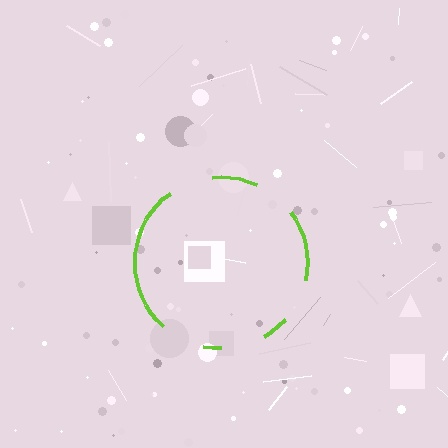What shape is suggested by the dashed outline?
The dashed outline suggests a circle.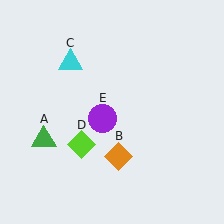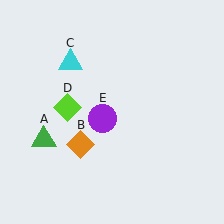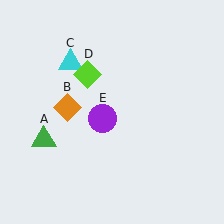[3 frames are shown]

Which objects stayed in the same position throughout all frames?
Green triangle (object A) and cyan triangle (object C) and purple circle (object E) remained stationary.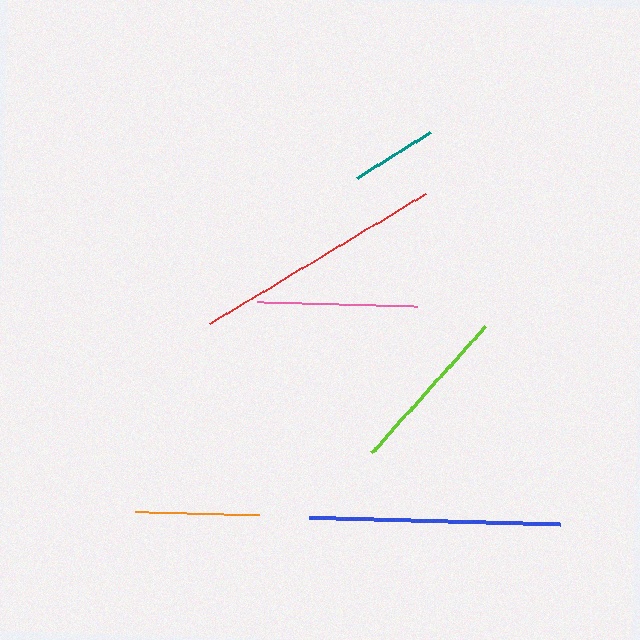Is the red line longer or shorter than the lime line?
The red line is longer than the lime line.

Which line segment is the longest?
The red line is the longest at approximately 253 pixels.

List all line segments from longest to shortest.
From longest to shortest: red, blue, lime, pink, orange, teal.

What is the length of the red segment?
The red segment is approximately 253 pixels long.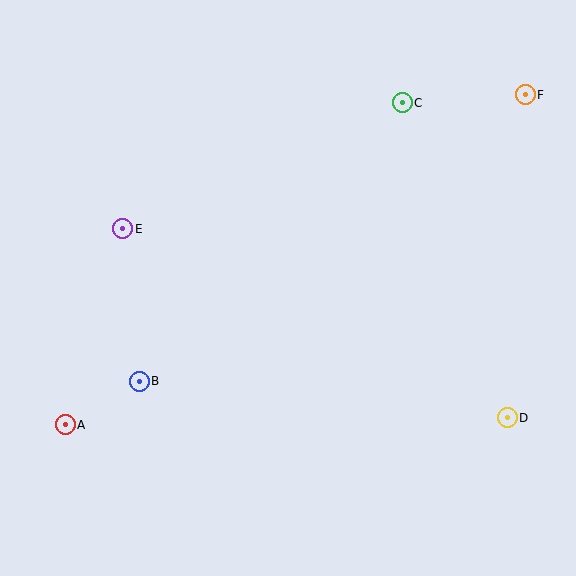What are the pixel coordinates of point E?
Point E is at (123, 229).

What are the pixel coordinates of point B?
Point B is at (139, 381).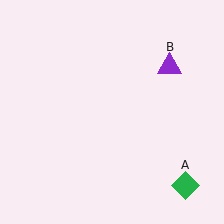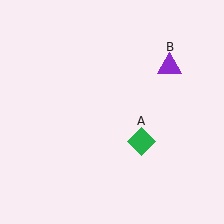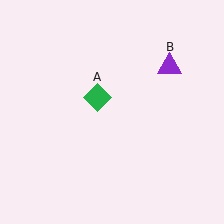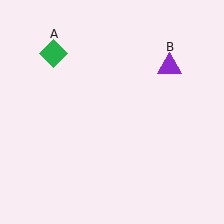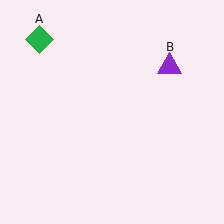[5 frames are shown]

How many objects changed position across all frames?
1 object changed position: green diamond (object A).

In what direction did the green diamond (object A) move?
The green diamond (object A) moved up and to the left.